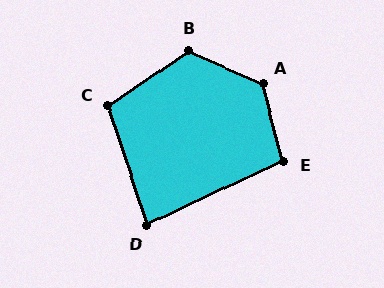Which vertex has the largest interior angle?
A, at approximately 129 degrees.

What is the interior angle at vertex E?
Approximately 100 degrees (obtuse).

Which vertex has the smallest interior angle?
D, at approximately 83 degrees.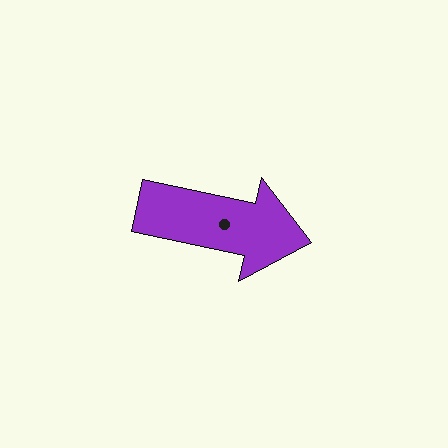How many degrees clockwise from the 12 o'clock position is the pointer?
Approximately 102 degrees.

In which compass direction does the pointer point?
East.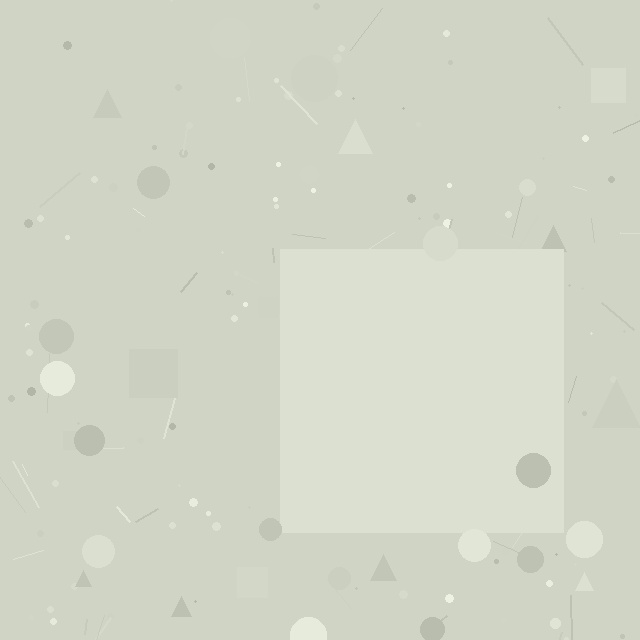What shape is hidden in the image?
A square is hidden in the image.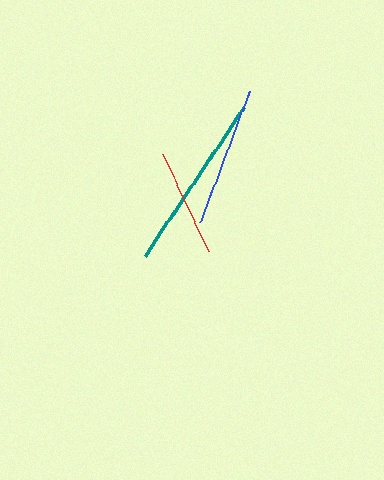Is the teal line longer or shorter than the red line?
The teal line is longer than the red line.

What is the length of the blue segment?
The blue segment is approximately 141 pixels long.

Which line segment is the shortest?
The red line is the shortest at approximately 106 pixels.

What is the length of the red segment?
The red segment is approximately 106 pixels long.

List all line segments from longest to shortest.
From longest to shortest: teal, blue, red.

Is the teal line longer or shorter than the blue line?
The teal line is longer than the blue line.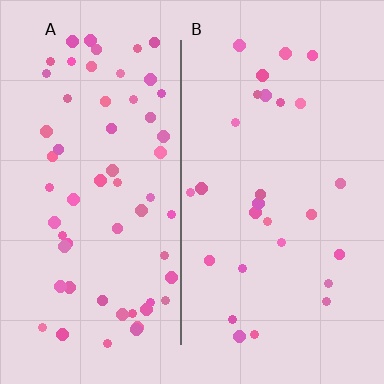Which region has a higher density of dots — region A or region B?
A (the left).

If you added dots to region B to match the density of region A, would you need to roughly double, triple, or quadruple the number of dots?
Approximately double.